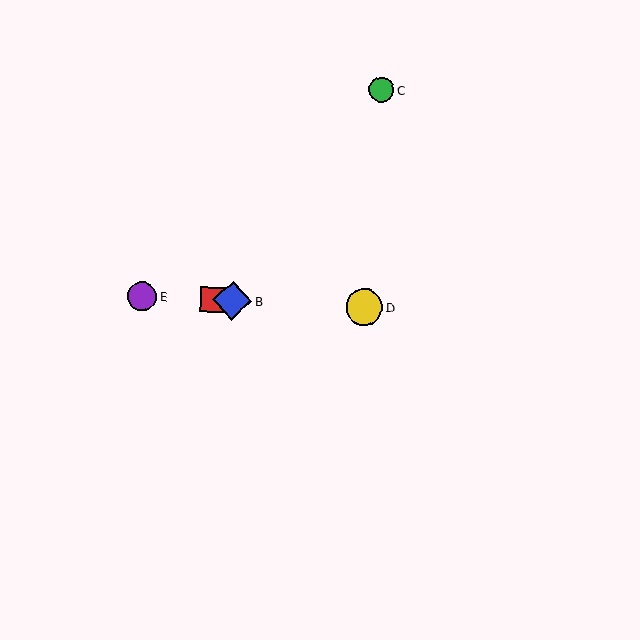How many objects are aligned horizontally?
4 objects (A, B, D, E) are aligned horizontally.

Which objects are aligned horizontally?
Objects A, B, D, E are aligned horizontally.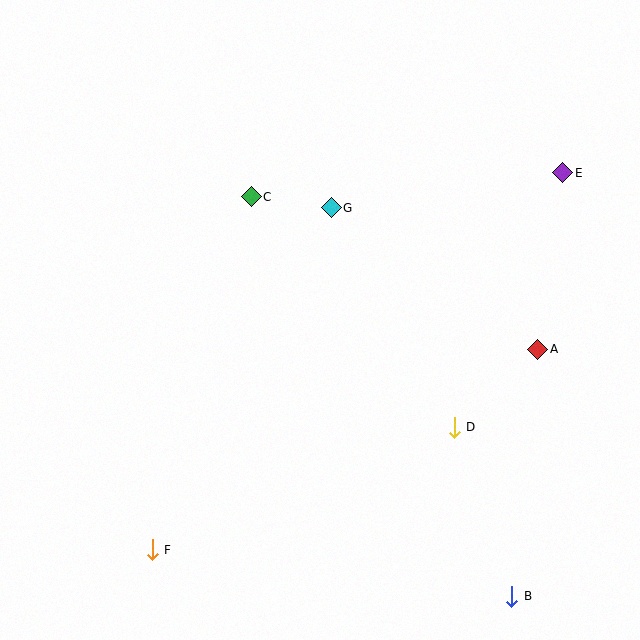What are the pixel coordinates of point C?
Point C is at (251, 197).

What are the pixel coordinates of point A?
Point A is at (538, 350).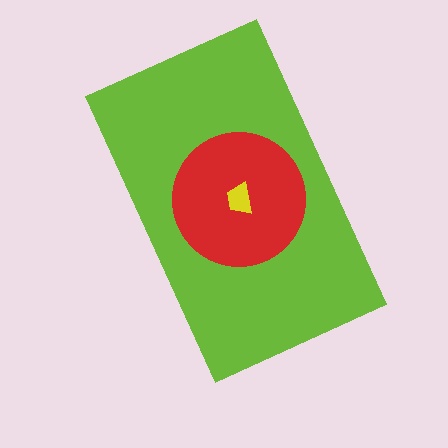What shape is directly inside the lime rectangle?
The red circle.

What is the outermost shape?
The lime rectangle.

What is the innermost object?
The yellow trapezoid.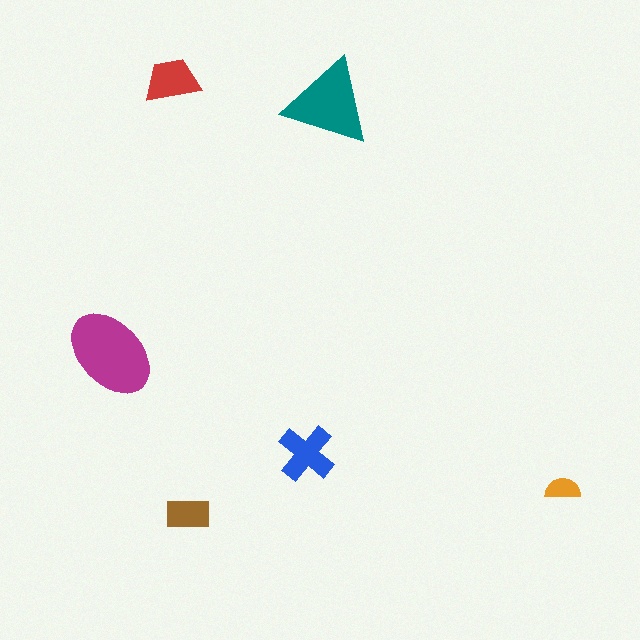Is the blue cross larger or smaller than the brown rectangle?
Larger.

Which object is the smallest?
The orange semicircle.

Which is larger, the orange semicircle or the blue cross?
The blue cross.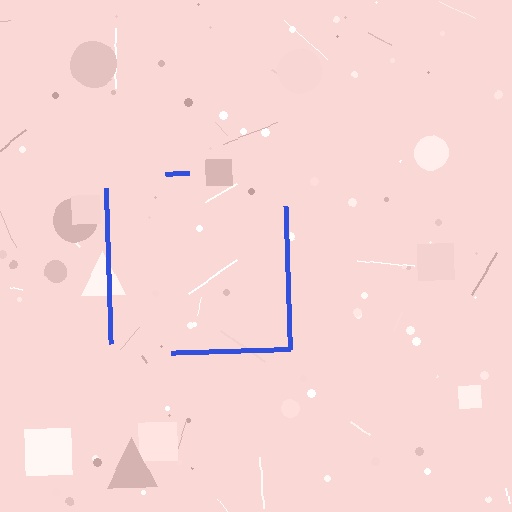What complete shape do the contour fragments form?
The contour fragments form a square.